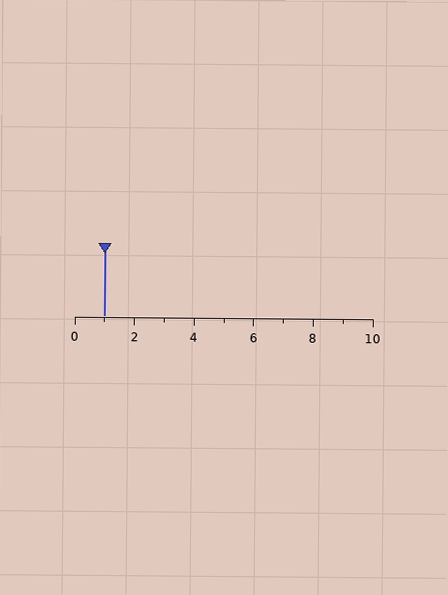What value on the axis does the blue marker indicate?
The marker indicates approximately 1.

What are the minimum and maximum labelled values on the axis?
The axis runs from 0 to 10.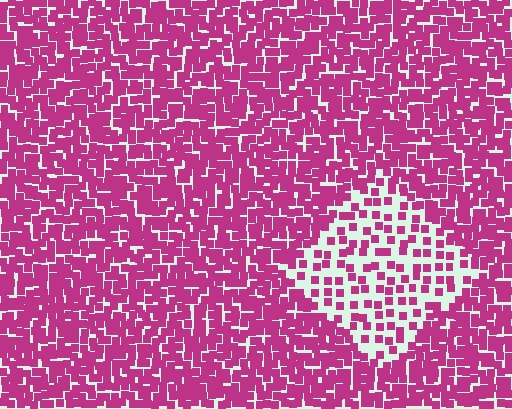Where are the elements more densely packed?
The elements are more densely packed outside the diamond boundary.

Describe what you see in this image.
The image contains small magenta elements arranged at two different densities. A diamond-shaped region is visible where the elements are less densely packed than the surrounding area.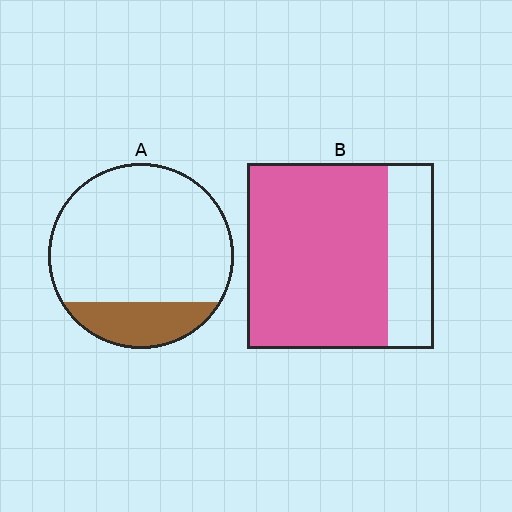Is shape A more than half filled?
No.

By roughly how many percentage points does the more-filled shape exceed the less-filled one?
By roughly 55 percentage points (B over A).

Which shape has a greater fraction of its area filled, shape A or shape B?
Shape B.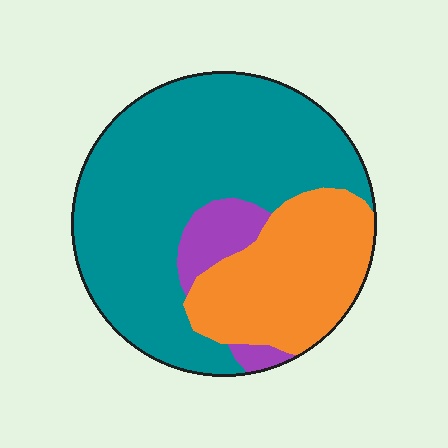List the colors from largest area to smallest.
From largest to smallest: teal, orange, purple.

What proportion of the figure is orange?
Orange covers around 30% of the figure.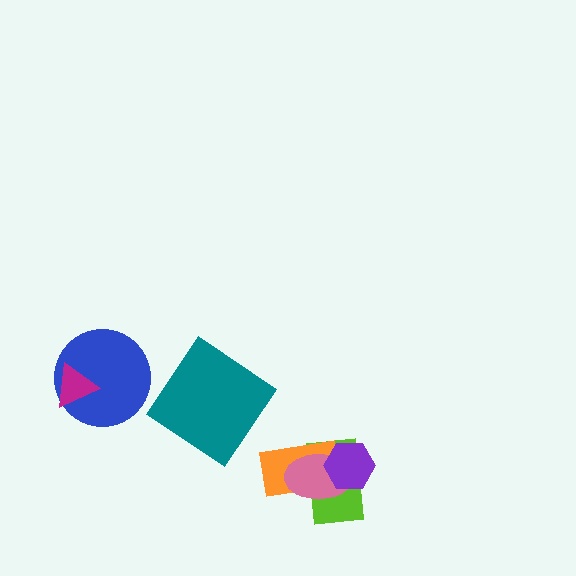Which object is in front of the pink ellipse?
The purple hexagon is in front of the pink ellipse.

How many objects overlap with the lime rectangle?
3 objects overlap with the lime rectangle.